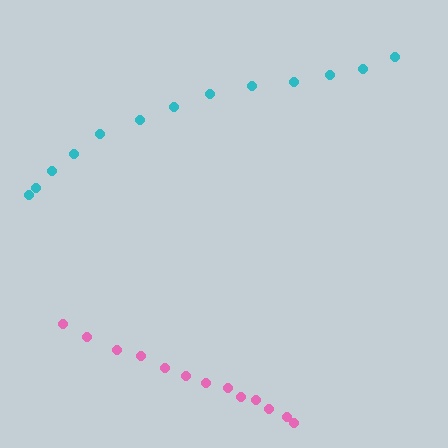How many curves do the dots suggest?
There are 2 distinct paths.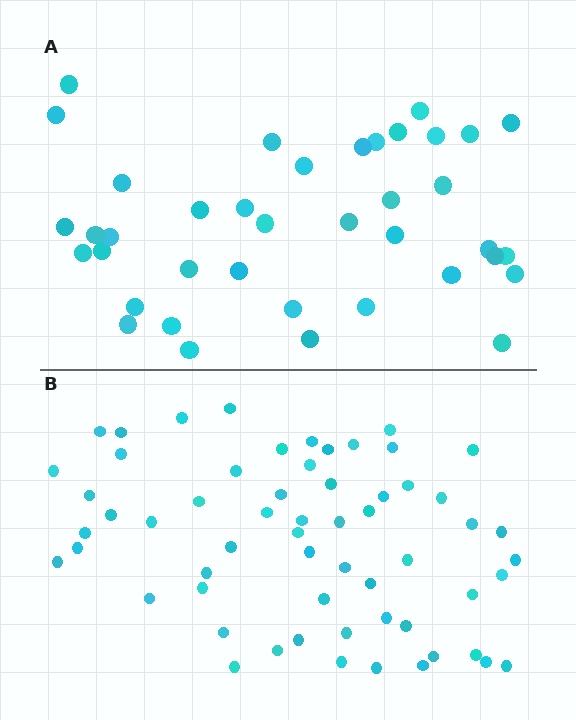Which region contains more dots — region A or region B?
Region B (the bottom region) has more dots.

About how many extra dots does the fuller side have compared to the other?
Region B has approximately 20 more dots than region A.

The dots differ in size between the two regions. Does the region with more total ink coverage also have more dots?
No. Region A has more total ink coverage because its dots are larger, but region B actually contains more individual dots. Total area can be misleading — the number of items is what matters here.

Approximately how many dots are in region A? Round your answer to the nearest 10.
About 40 dots. (The exact count is 39, which rounds to 40.)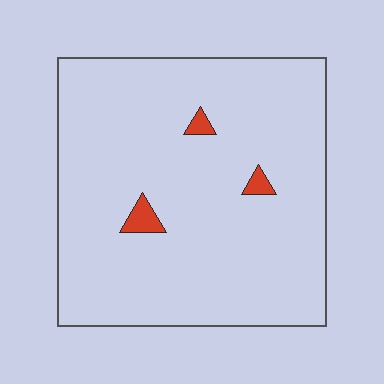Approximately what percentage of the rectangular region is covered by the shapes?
Approximately 5%.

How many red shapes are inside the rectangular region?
3.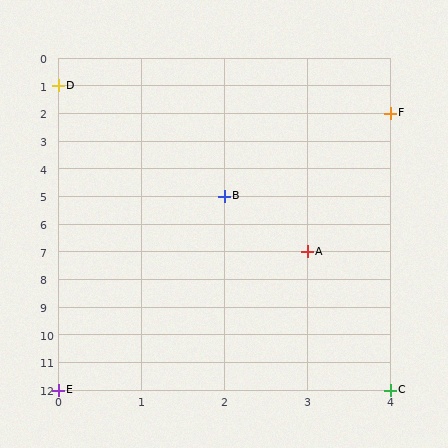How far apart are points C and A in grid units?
Points C and A are 1 column and 5 rows apart (about 5.1 grid units diagonally).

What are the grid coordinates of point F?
Point F is at grid coordinates (4, 2).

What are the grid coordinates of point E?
Point E is at grid coordinates (0, 12).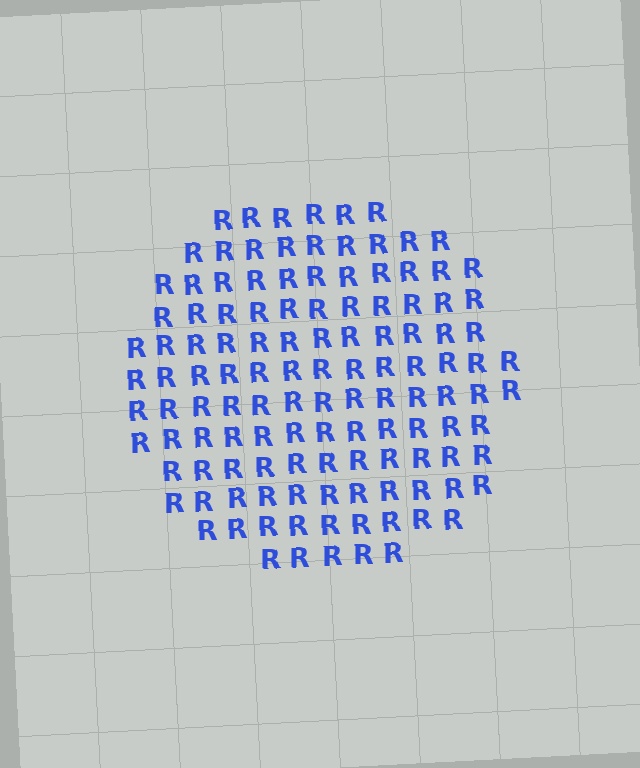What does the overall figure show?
The overall figure shows a circle.